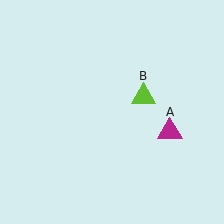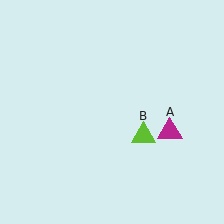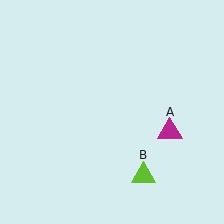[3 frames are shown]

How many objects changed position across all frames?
1 object changed position: lime triangle (object B).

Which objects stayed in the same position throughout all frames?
Magenta triangle (object A) remained stationary.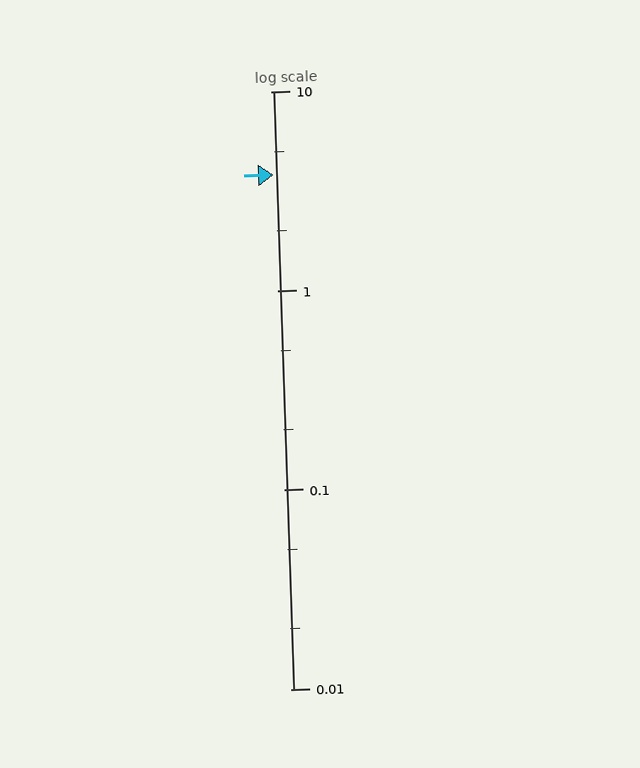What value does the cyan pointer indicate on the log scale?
The pointer indicates approximately 3.8.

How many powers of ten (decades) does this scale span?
The scale spans 3 decades, from 0.01 to 10.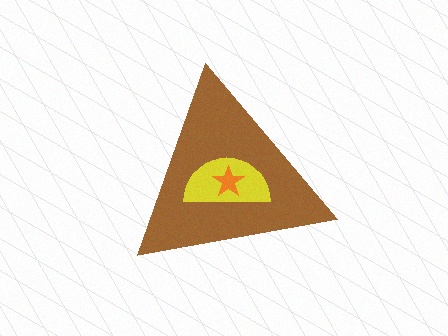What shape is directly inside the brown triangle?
The yellow semicircle.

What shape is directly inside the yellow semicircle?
The orange star.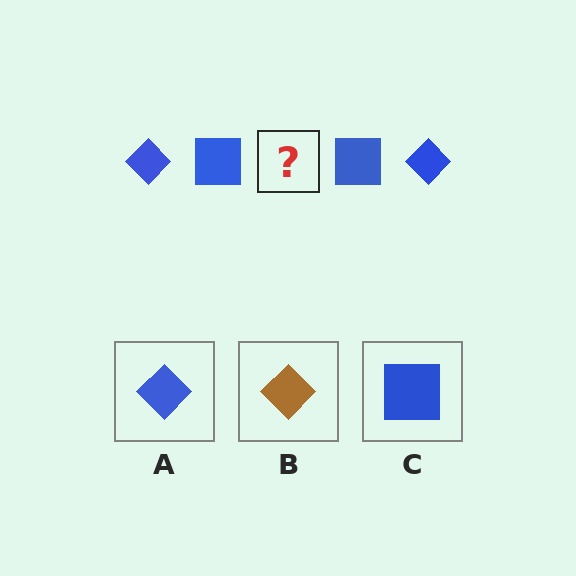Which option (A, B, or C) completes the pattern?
A.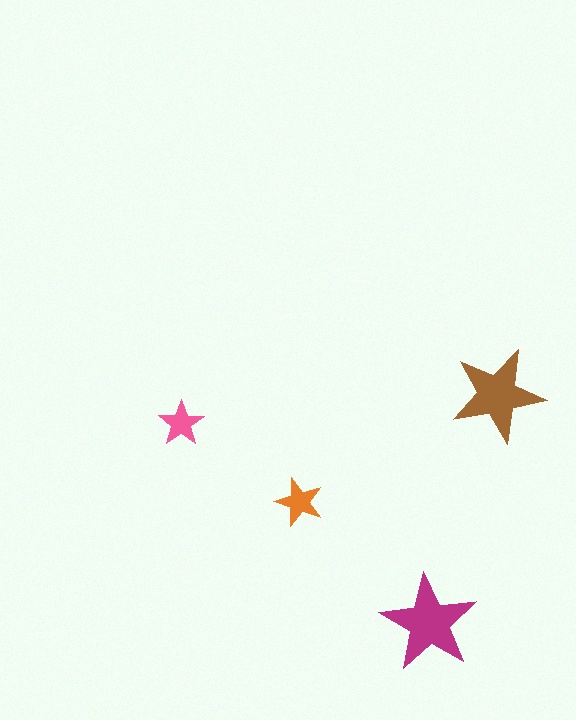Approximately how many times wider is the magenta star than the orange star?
About 2 times wider.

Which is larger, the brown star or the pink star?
The brown one.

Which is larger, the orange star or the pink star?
The orange one.